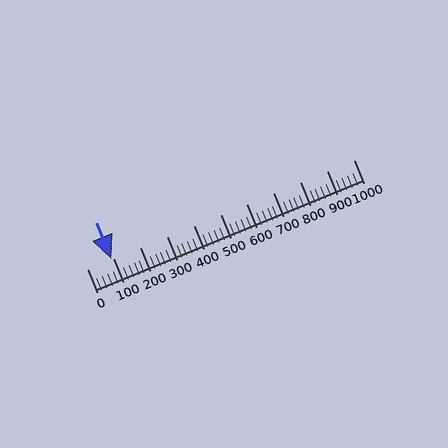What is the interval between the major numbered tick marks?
The major tick marks are spaced 100 units apart.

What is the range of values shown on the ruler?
The ruler shows values from 0 to 1000.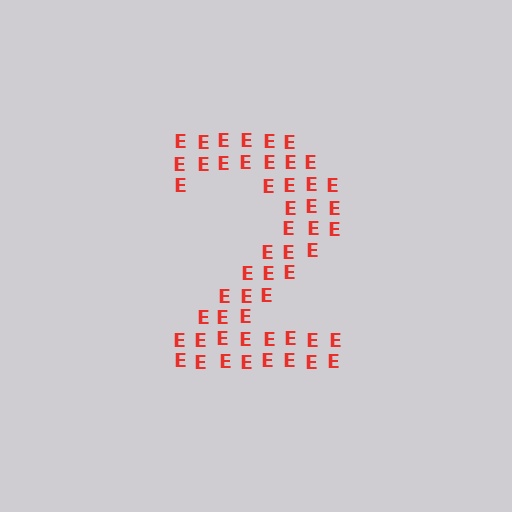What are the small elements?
The small elements are letter E's.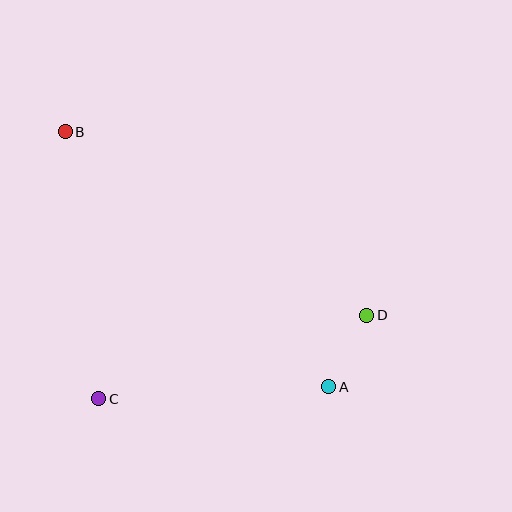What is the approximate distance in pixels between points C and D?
The distance between C and D is approximately 280 pixels.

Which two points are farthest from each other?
Points A and B are farthest from each other.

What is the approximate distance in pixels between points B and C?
The distance between B and C is approximately 269 pixels.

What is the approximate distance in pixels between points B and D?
The distance between B and D is approximately 353 pixels.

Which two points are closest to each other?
Points A and D are closest to each other.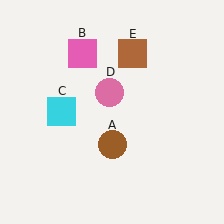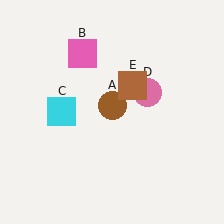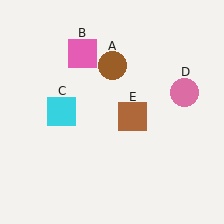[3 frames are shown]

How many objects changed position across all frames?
3 objects changed position: brown circle (object A), pink circle (object D), brown square (object E).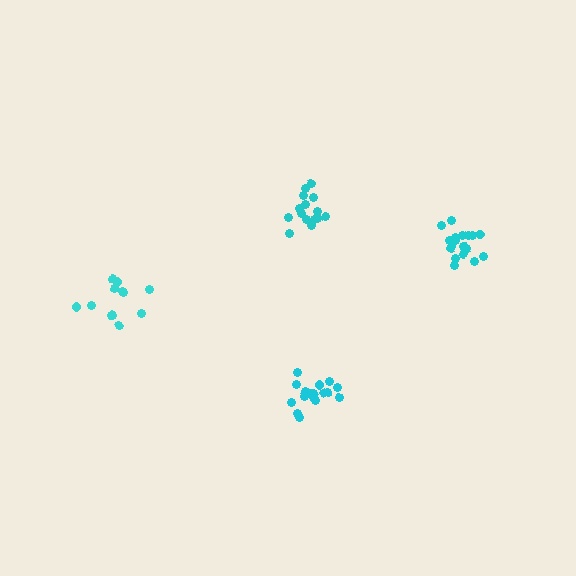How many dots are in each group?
Group 1: 15 dots, Group 2: 18 dots, Group 3: 17 dots, Group 4: 12 dots (62 total).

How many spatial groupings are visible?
There are 4 spatial groupings.